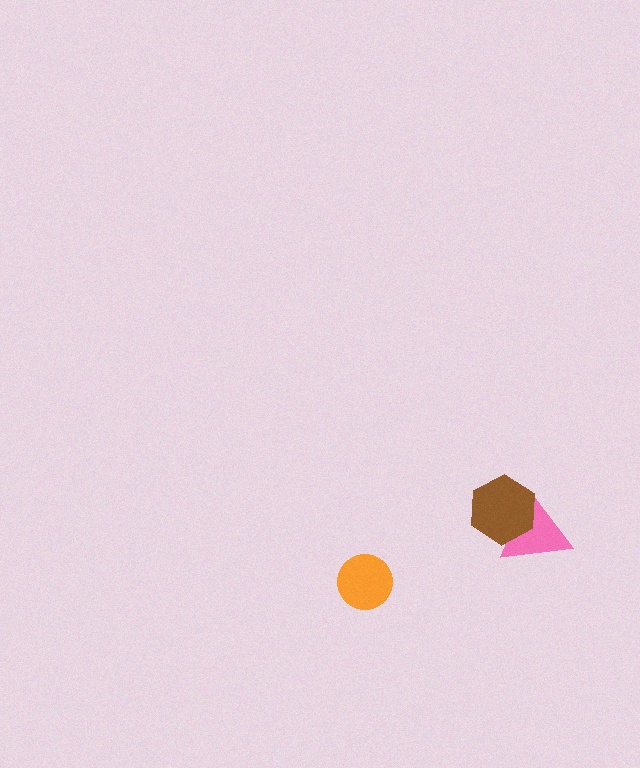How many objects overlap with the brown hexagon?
1 object overlaps with the brown hexagon.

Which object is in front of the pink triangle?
The brown hexagon is in front of the pink triangle.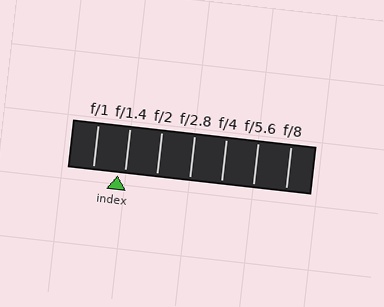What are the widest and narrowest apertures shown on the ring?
The widest aperture shown is f/1 and the narrowest is f/8.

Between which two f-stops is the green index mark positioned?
The index mark is between f/1 and f/1.4.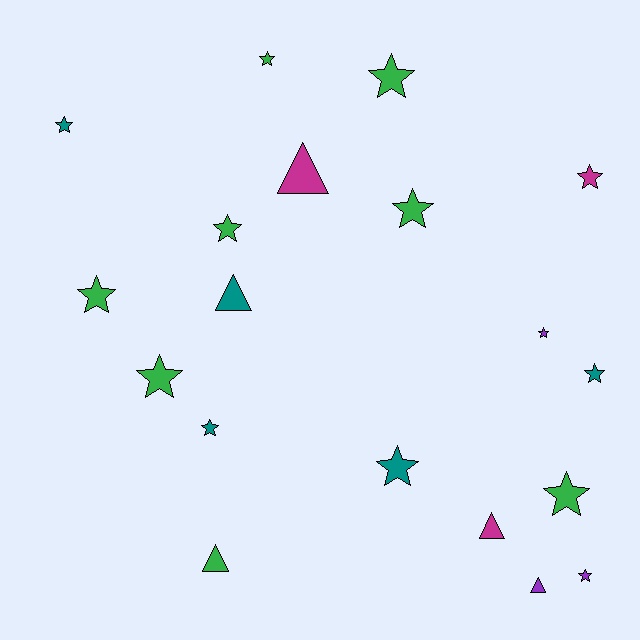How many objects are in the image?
There are 19 objects.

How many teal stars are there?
There are 4 teal stars.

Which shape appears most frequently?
Star, with 14 objects.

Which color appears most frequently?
Green, with 8 objects.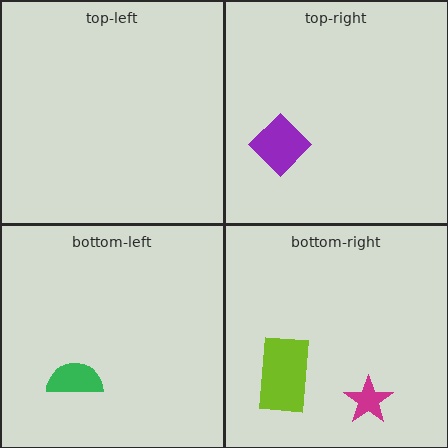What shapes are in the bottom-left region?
The green semicircle.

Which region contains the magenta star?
The bottom-right region.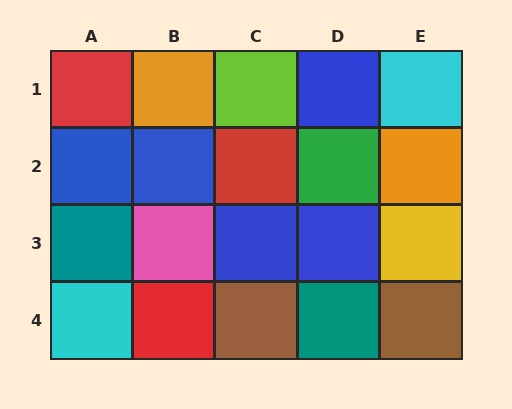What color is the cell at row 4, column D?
Teal.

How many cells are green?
1 cell is green.